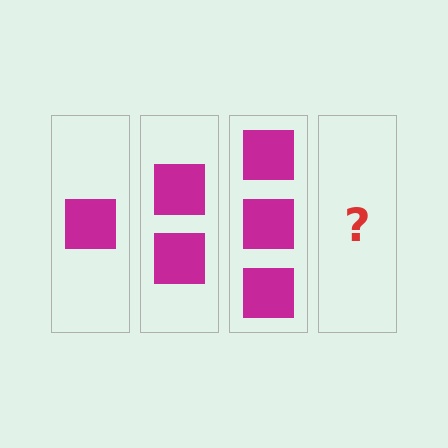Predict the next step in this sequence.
The next step is 4 squares.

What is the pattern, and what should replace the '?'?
The pattern is that each step adds one more square. The '?' should be 4 squares.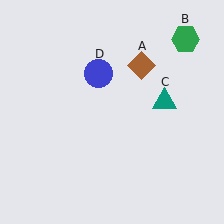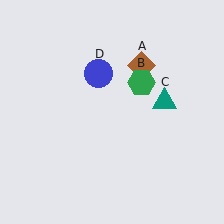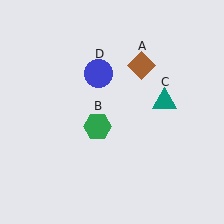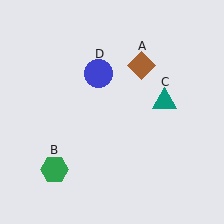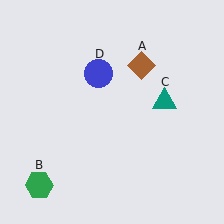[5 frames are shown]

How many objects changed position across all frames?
1 object changed position: green hexagon (object B).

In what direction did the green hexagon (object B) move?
The green hexagon (object B) moved down and to the left.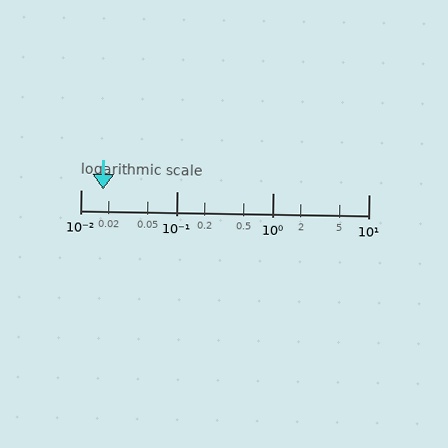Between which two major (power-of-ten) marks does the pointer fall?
The pointer is between 0.01 and 0.1.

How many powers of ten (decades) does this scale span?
The scale spans 3 decades, from 0.01 to 10.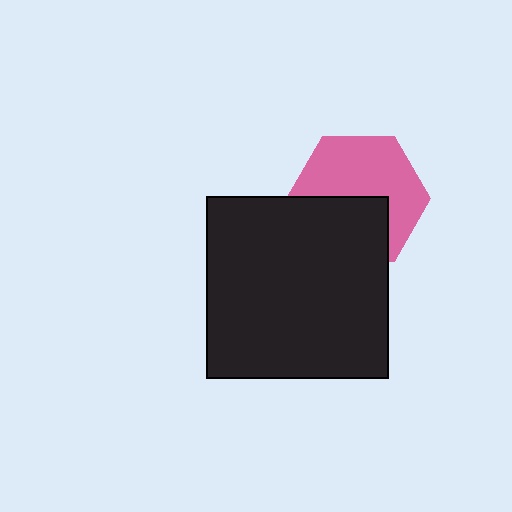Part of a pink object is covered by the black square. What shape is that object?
It is a hexagon.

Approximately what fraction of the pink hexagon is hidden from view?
Roughly 42% of the pink hexagon is hidden behind the black square.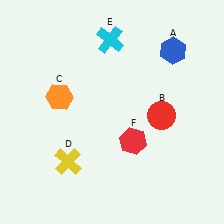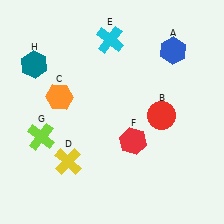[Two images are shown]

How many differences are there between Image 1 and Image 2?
There are 2 differences between the two images.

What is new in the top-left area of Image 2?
A teal hexagon (H) was added in the top-left area of Image 2.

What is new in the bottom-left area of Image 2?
A lime cross (G) was added in the bottom-left area of Image 2.